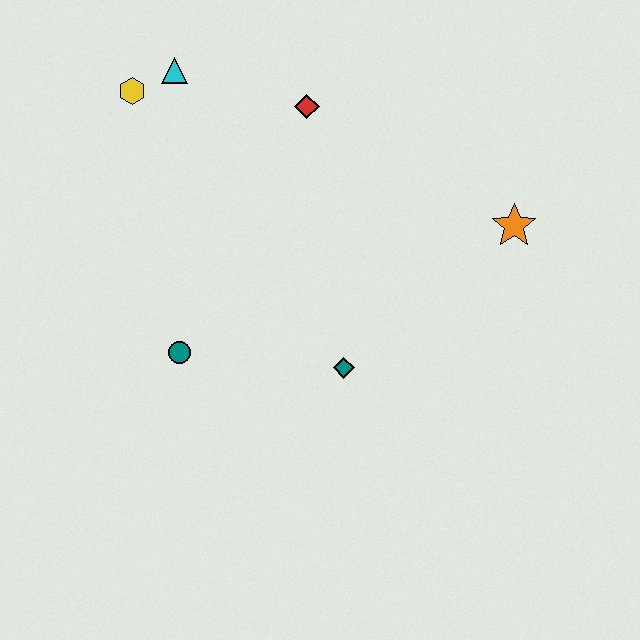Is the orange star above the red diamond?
No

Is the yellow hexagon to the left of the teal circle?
Yes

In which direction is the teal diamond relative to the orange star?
The teal diamond is to the left of the orange star.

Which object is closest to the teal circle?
The teal diamond is closest to the teal circle.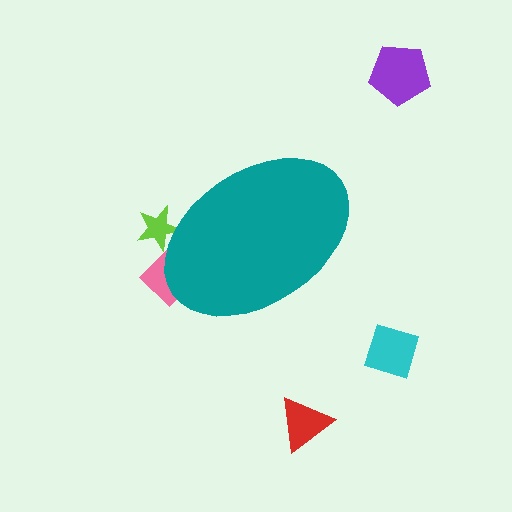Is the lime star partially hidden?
Yes, the lime star is partially hidden behind the teal ellipse.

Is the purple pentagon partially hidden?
No, the purple pentagon is fully visible.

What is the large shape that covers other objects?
A teal ellipse.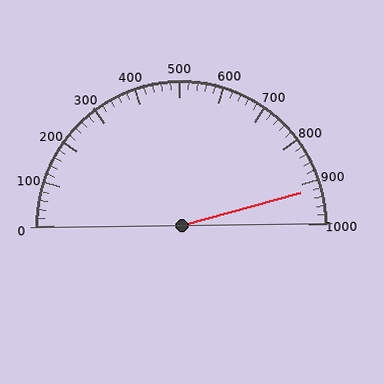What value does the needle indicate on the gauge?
The needle indicates approximately 920.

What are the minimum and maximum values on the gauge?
The gauge ranges from 0 to 1000.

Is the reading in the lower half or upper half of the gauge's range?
The reading is in the upper half of the range (0 to 1000).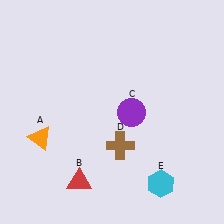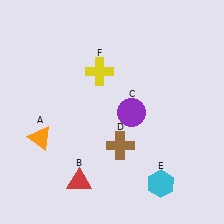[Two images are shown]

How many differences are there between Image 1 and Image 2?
There is 1 difference between the two images.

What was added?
A yellow cross (F) was added in Image 2.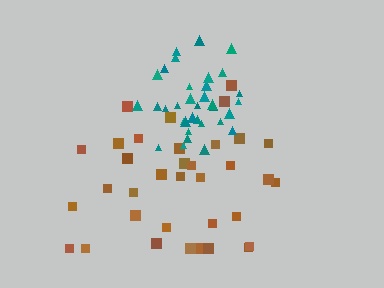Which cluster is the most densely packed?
Teal.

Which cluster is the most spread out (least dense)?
Brown.